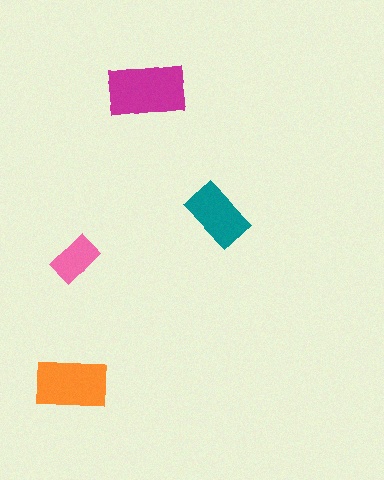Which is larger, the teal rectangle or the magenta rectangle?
The magenta one.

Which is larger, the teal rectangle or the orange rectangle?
The orange one.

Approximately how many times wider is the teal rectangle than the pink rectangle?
About 1.5 times wider.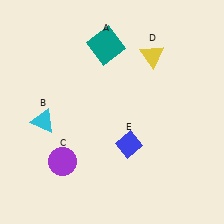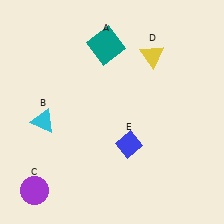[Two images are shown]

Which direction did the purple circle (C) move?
The purple circle (C) moved down.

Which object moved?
The purple circle (C) moved down.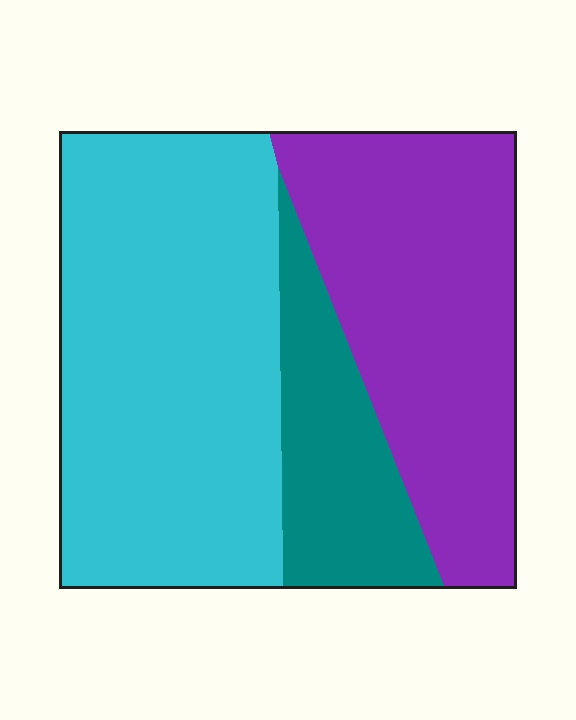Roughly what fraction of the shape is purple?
Purple covers about 35% of the shape.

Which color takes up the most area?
Cyan, at roughly 50%.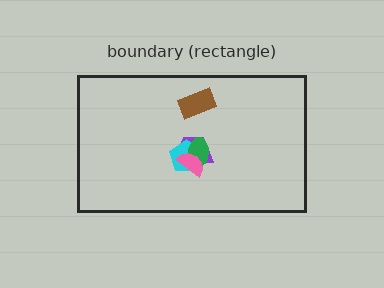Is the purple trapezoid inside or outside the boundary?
Inside.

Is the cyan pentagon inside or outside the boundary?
Inside.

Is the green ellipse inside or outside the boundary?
Inside.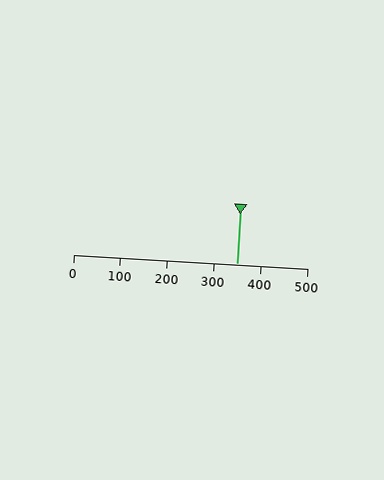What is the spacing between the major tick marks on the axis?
The major ticks are spaced 100 apart.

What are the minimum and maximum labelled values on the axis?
The axis runs from 0 to 500.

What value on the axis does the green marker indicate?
The marker indicates approximately 350.